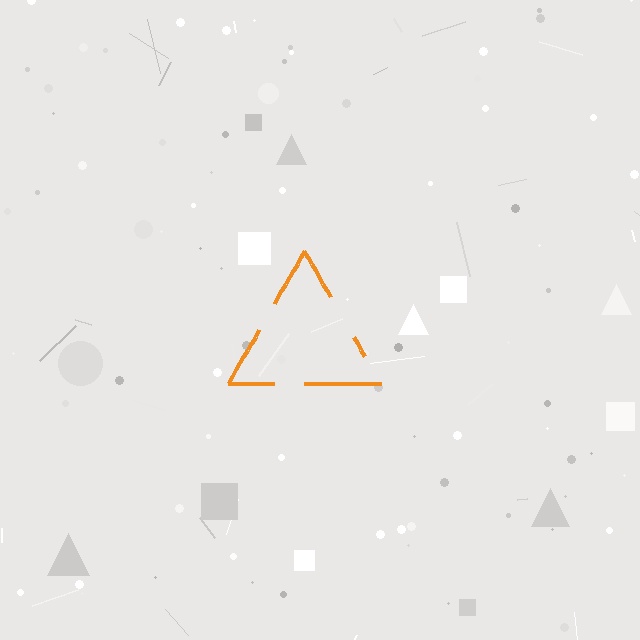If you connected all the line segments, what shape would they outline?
They would outline a triangle.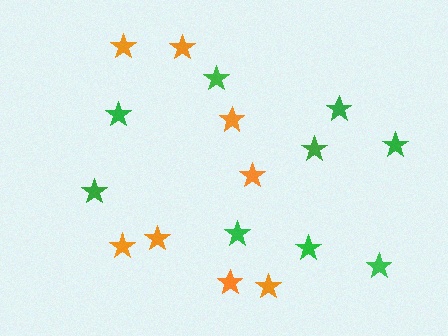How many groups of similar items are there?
There are 2 groups: one group of green stars (9) and one group of orange stars (8).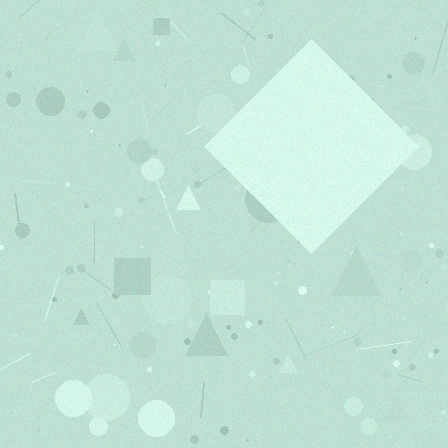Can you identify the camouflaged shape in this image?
The camouflaged shape is a diamond.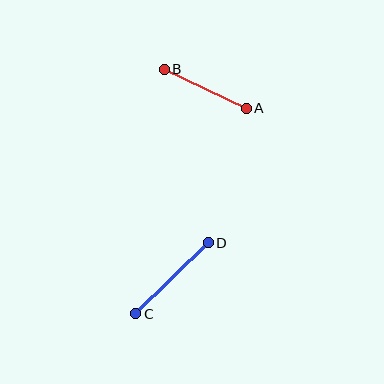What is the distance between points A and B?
The distance is approximately 91 pixels.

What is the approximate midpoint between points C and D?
The midpoint is at approximately (172, 278) pixels.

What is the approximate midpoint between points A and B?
The midpoint is at approximately (205, 89) pixels.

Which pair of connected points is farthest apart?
Points C and D are farthest apart.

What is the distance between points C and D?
The distance is approximately 102 pixels.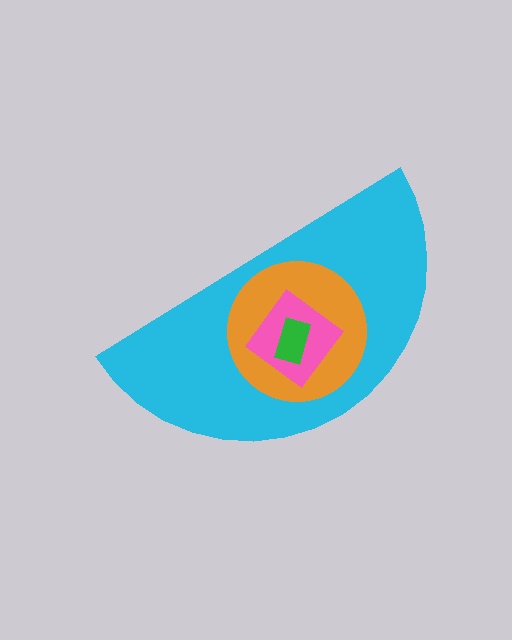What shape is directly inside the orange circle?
The pink diamond.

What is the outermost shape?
The cyan semicircle.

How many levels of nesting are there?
4.